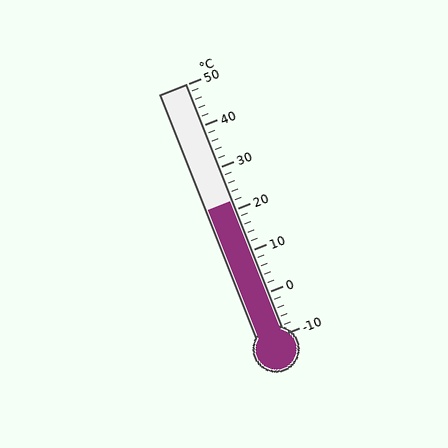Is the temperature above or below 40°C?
The temperature is below 40°C.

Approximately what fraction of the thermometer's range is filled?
The thermometer is filled to approximately 55% of its range.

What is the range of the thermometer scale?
The thermometer scale ranges from -10°C to 50°C.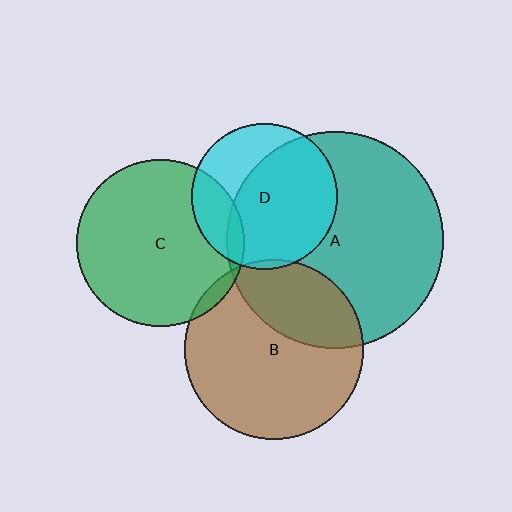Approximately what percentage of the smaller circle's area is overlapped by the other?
Approximately 30%.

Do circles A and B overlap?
Yes.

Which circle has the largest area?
Circle A (teal).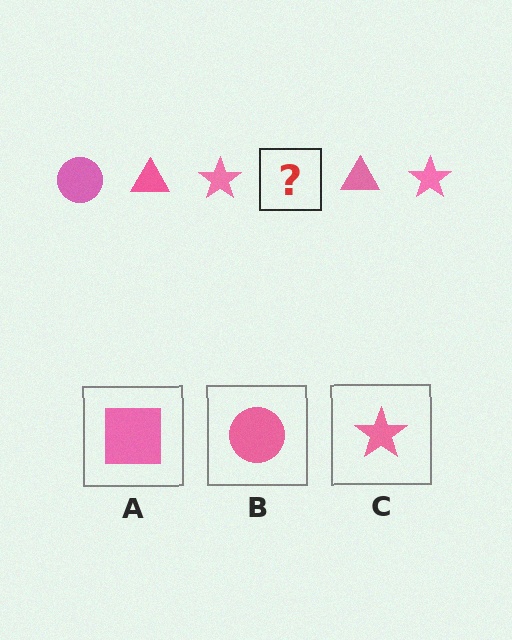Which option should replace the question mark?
Option B.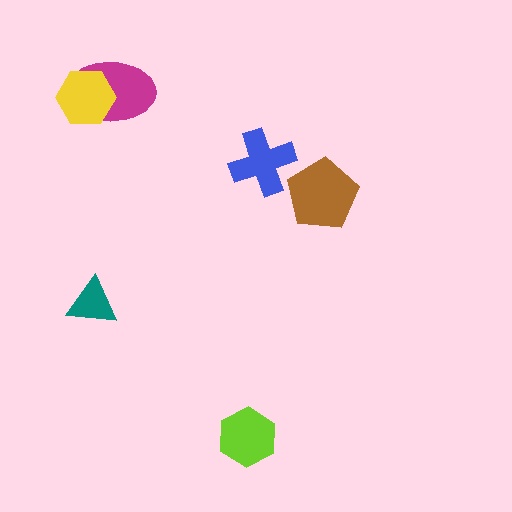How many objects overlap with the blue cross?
0 objects overlap with the blue cross.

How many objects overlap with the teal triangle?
0 objects overlap with the teal triangle.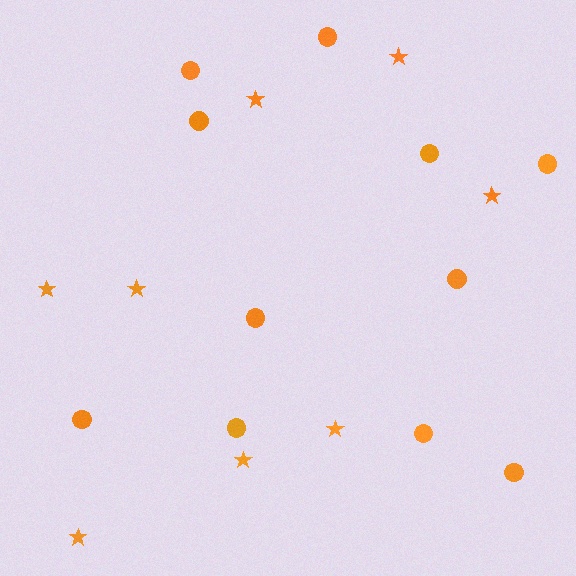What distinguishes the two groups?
There are 2 groups: one group of stars (8) and one group of circles (11).